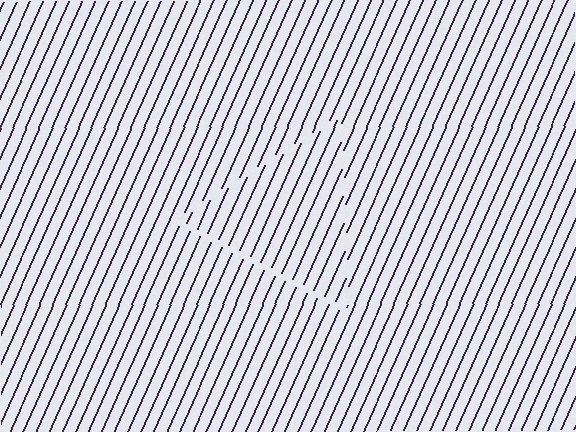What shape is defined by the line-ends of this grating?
An illusory triangle. The interior of the shape contains the same grating, shifted by half a period — the contour is defined by the phase discontinuity where line-ends from the inner and outer gratings abut.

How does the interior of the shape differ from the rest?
The interior of the shape contains the same grating, shifted by half a period — the contour is defined by the phase discontinuity where line-ends from the inner and outer gratings abut.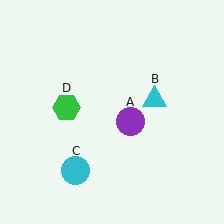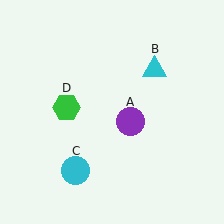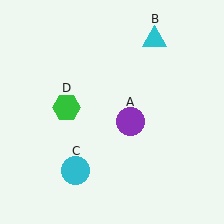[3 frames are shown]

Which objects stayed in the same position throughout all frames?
Purple circle (object A) and cyan circle (object C) and green hexagon (object D) remained stationary.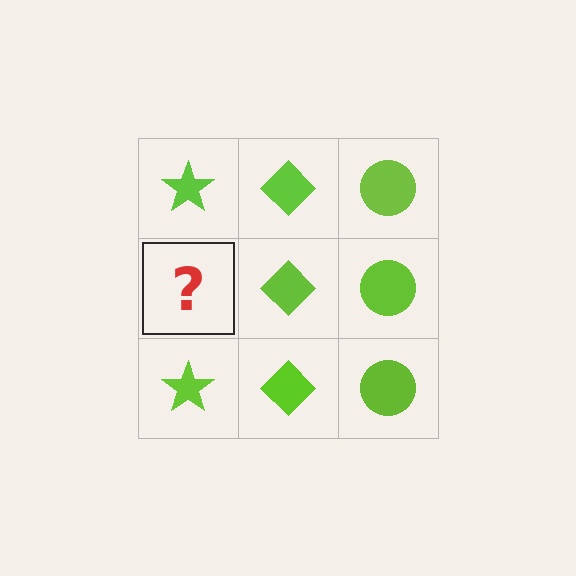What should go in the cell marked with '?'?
The missing cell should contain a lime star.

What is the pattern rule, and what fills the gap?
The rule is that each column has a consistent shape. The gap should be filled with a lime star.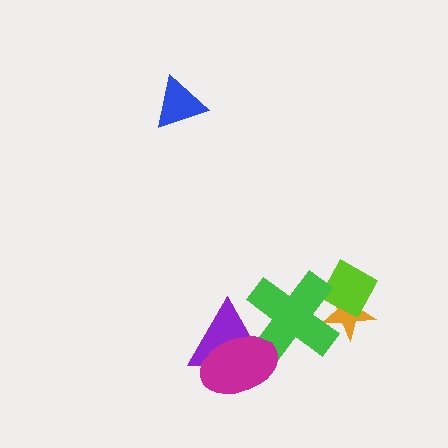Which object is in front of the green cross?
The magenta ellipse is in front of the green cross.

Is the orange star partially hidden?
Yes, it is partially covered by another shape.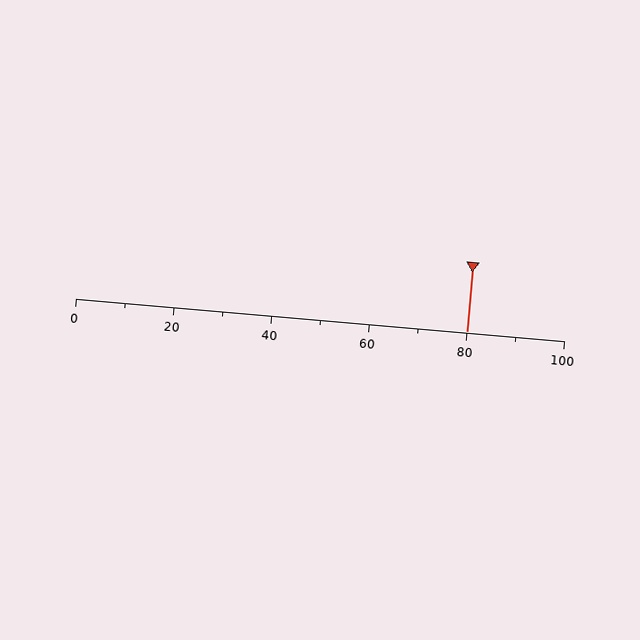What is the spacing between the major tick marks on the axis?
The major ticks are spaced 20 apart.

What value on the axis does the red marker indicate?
The marker indicates approximately 80.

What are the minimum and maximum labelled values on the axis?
The axis runs from 0 to 100.